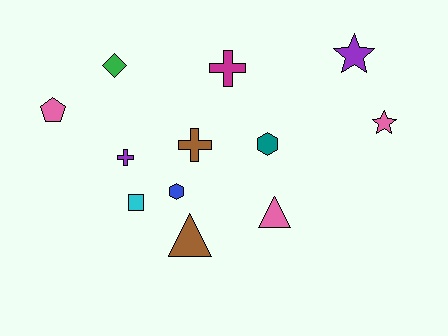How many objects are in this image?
There are 12 objects.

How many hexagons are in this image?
There are 2 hexagons.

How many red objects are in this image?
There are no red objects.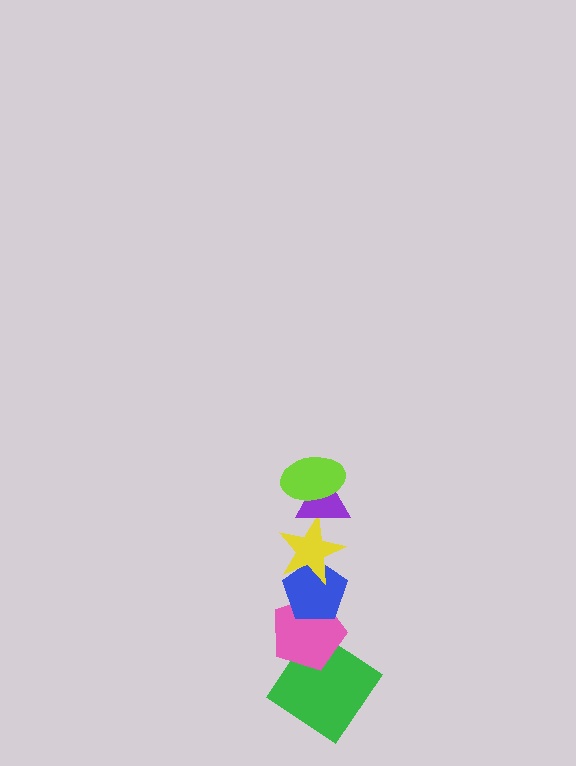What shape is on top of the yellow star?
The purple triangle is on top of the yellow star.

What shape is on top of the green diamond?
The pink pentagon is on top of the green diamond.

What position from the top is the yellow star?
The yellow star is 3rd from the top.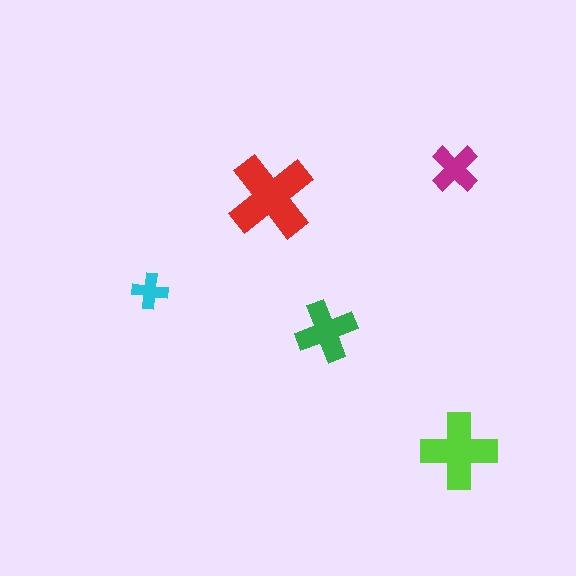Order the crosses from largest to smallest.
the red one, the lime one, the green one, the magenta one, the cyan one.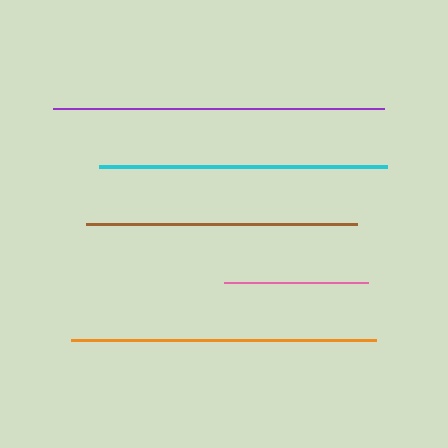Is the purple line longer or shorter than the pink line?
The purple line is longer than the pink line.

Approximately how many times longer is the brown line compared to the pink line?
The brown line is approximately 1.9 times the length of the pink line.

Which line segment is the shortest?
The pink line is the shortest at approximately 144 pixels.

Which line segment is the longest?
The purple line is the longest at approximately 331 pixels.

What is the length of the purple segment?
The purple segment is approximately 331 pixels long.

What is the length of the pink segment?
The pink segment is approximately 144 pixels long.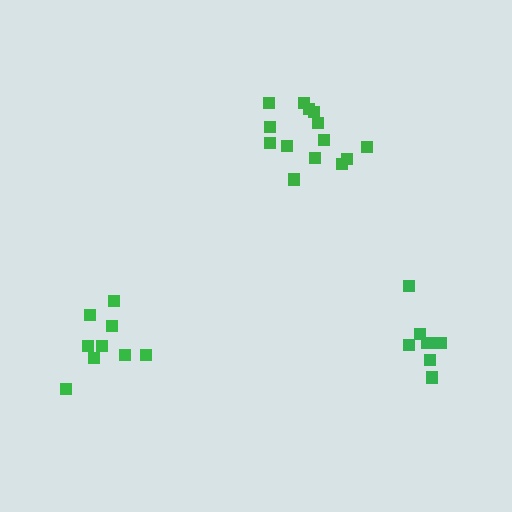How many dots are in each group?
Group 1: 14 dots, Group 2: 8 dots, Group 3: 9 dots (31 total).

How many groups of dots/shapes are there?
There are 3 groups.